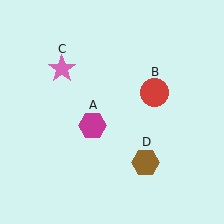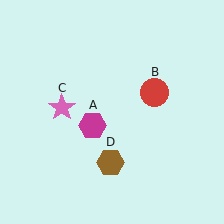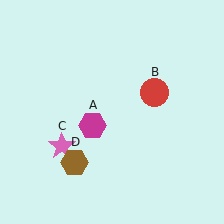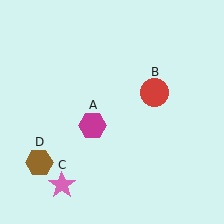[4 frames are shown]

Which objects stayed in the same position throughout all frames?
Magenta hexagon (object A) and red circle (object B) remained stationary.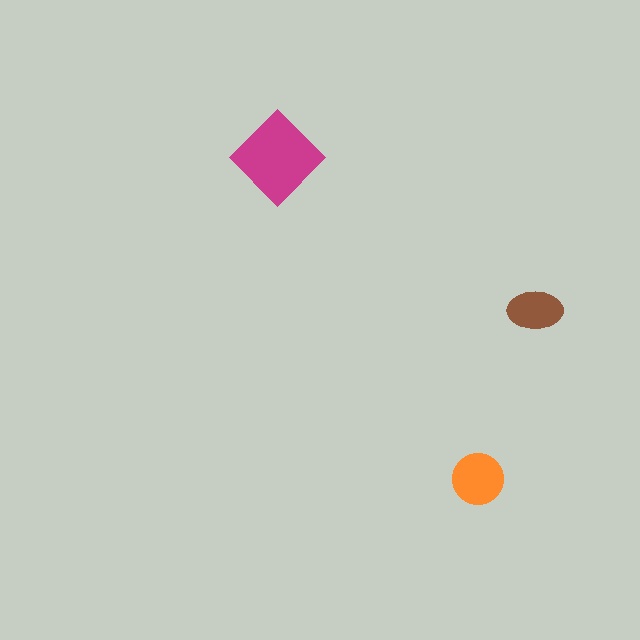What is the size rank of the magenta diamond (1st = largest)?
1st.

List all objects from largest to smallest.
The magenta diamond, the orange circle, the brown ellipse.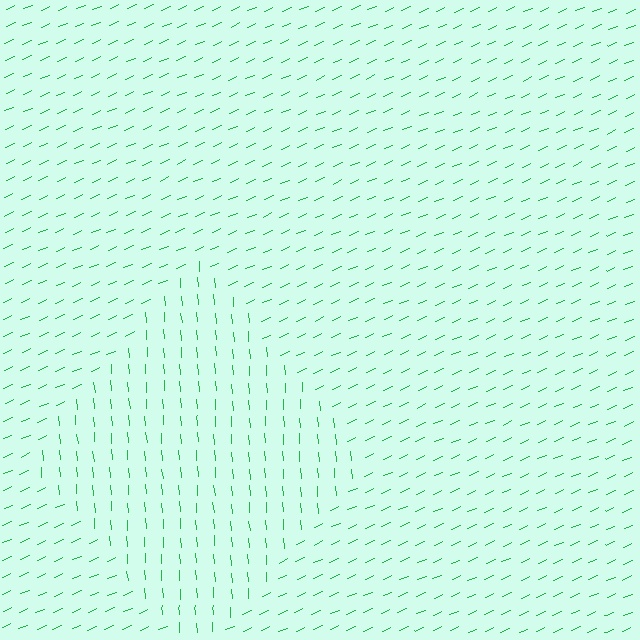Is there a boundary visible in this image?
Yes, there is a texture boundary formed by a change in line orientation.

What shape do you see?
I see a diamond.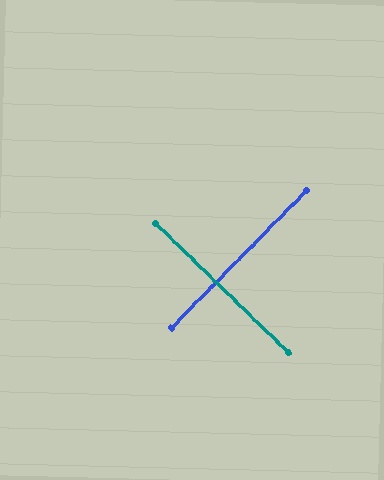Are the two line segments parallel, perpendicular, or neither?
Perpendicular — they meet at approximately 90°.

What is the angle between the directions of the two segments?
Approximately 90 degrees.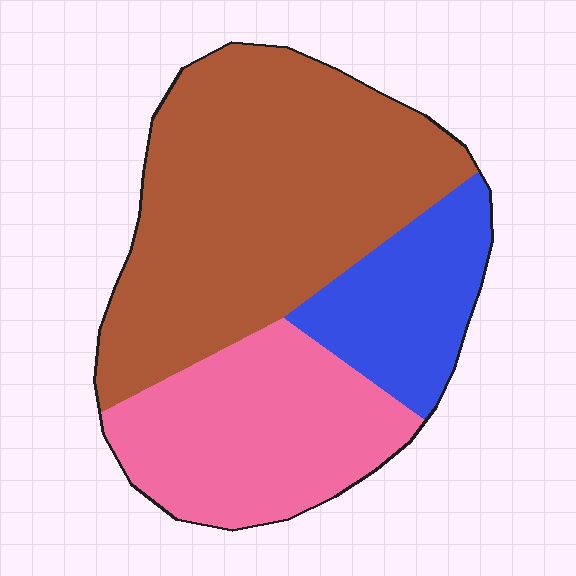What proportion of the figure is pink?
Pink takes up between a quarter and a half of the figure.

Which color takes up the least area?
Blue, at roughly 20%.